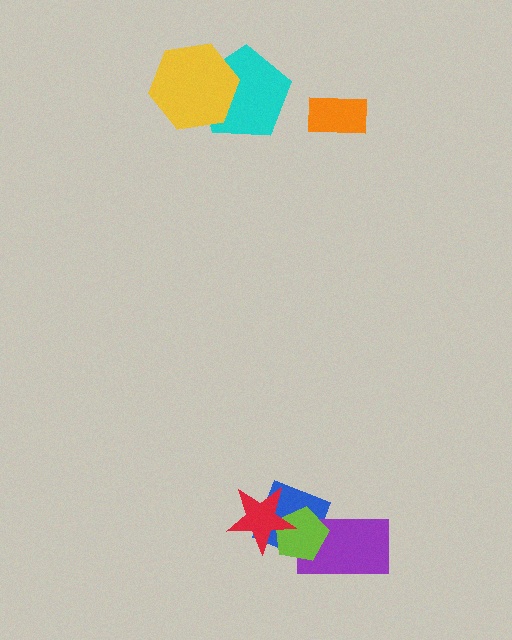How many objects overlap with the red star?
2 objects overlap with the red star.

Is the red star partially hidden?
No, no other shape covers it.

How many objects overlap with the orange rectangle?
0 objects overlap with the orange rectangle.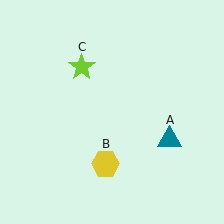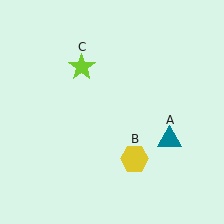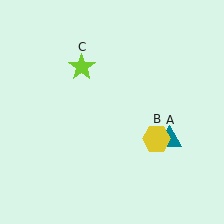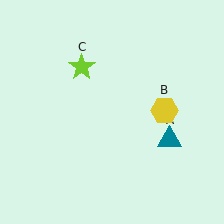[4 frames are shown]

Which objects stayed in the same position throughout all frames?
Teal triangle (object A) and lime star (object C) remained stationary.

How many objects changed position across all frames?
1 object changed position: yellow hexagon (object B).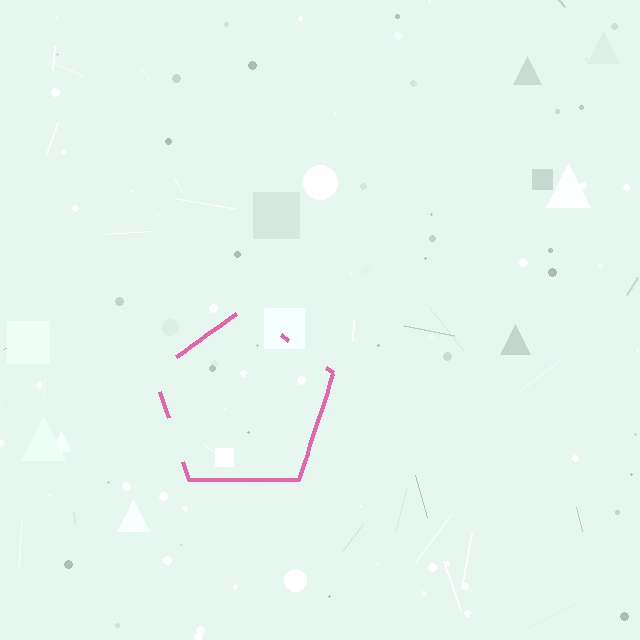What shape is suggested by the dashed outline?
The dashed outline suggests a pentagon.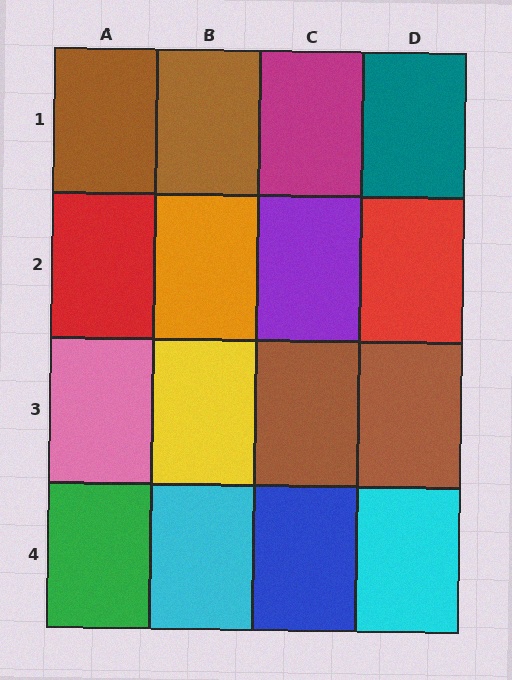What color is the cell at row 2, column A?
Red.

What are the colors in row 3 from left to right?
Pink, yellow, brown, brown.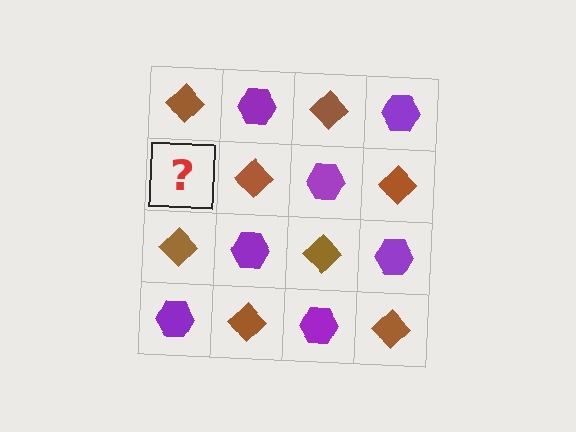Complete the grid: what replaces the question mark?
The question mark should be replaced with a purple hexagon.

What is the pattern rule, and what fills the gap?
The rule is that it alternates brown diamond and purple hexagon in a checkerboard pattern. The gap should be filled with a purple hexagon.